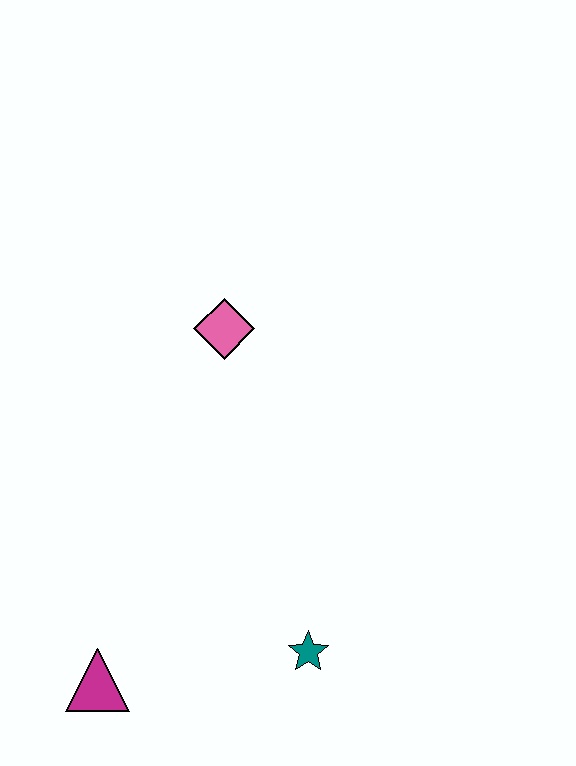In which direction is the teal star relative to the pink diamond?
The teal star is below the pink diamond.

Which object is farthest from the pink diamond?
The magenta triangle is farthest from the pink diamond.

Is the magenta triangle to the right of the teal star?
No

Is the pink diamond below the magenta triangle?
No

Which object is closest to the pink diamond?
The teal star is closest to the pink diamond.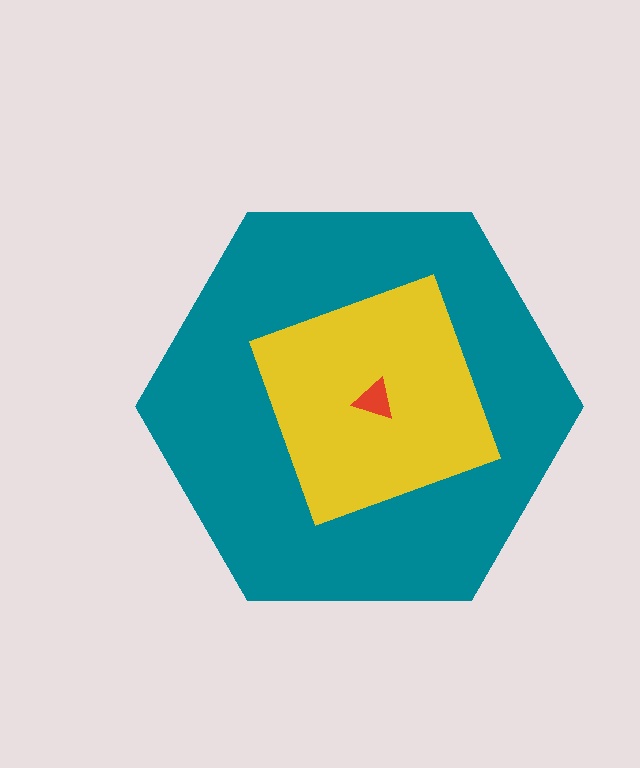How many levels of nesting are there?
3.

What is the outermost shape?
The teal hexagon.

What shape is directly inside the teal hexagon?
The yellow square.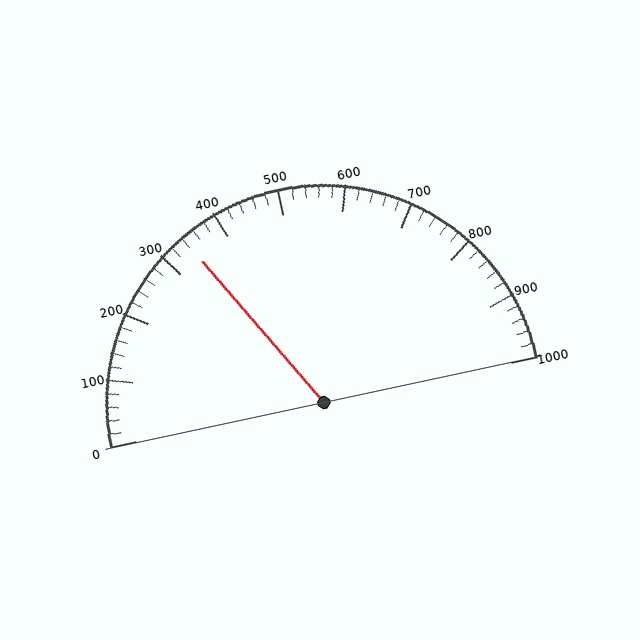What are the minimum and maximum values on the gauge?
The gauge ranges from 0 to 1000.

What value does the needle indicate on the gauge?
The needle indicates approximately 340.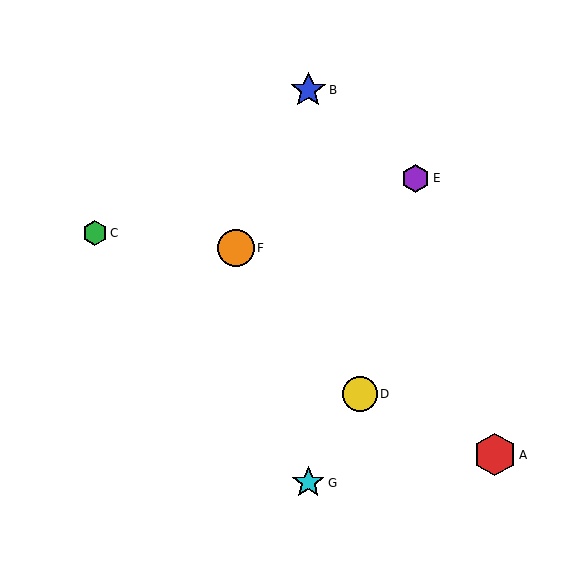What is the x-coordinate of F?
Object F is at x≈236.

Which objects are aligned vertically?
Objects B, G are aligned vertically.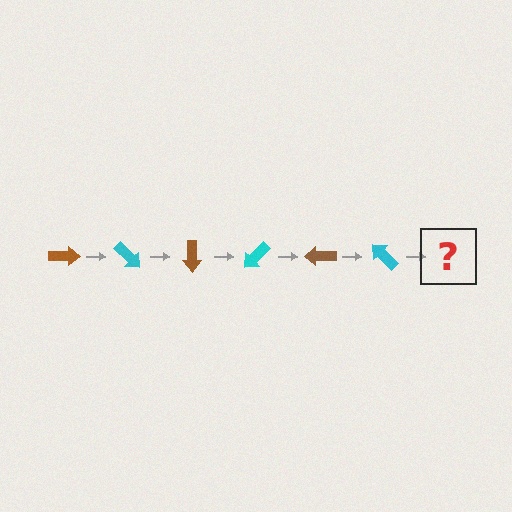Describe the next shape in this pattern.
It should be a brown arrow, rotated 270 degrees from the start.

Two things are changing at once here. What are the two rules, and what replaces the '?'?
The two rules are that it rotates 45 degrees each step and the color cycles through brown and cyan. The '?' should be a brown arrow, rotated 270 degrees from the start.